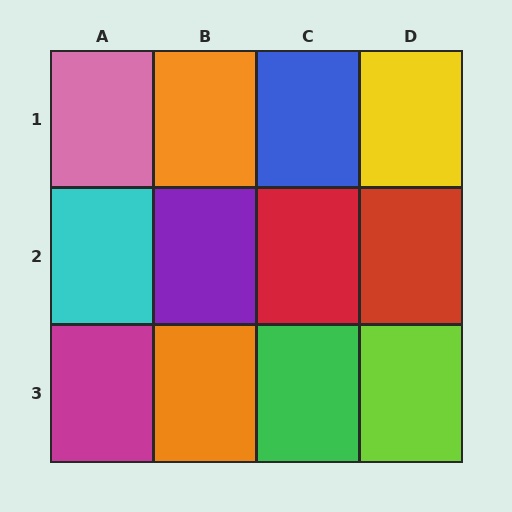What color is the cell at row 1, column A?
Pink.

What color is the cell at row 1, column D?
Yellow.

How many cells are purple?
1 cell is purple.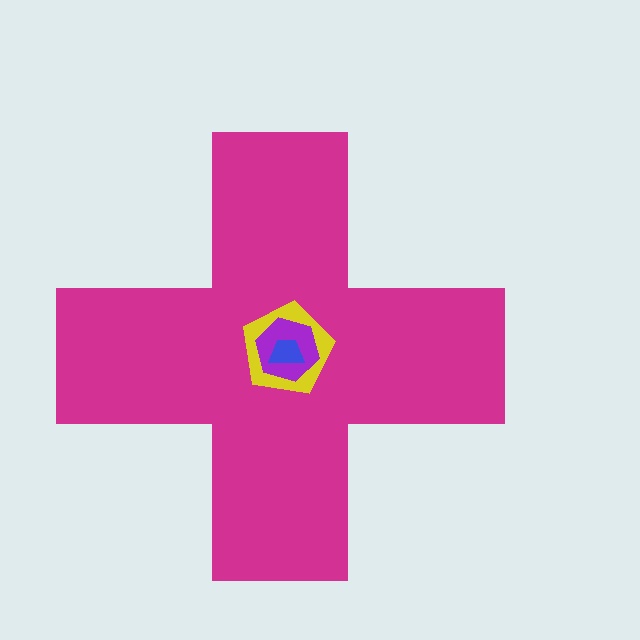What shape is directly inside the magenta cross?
The yellow pentagon.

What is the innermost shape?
The blue trapezoid.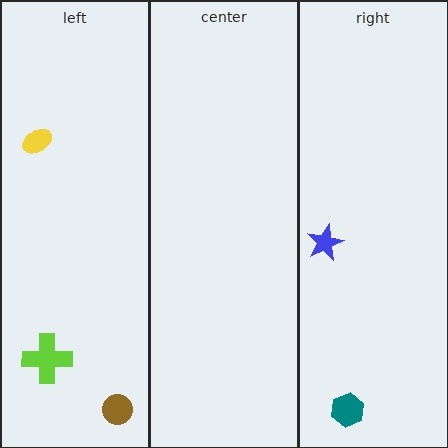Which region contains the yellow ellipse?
The left region.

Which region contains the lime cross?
The left region.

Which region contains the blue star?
The right region.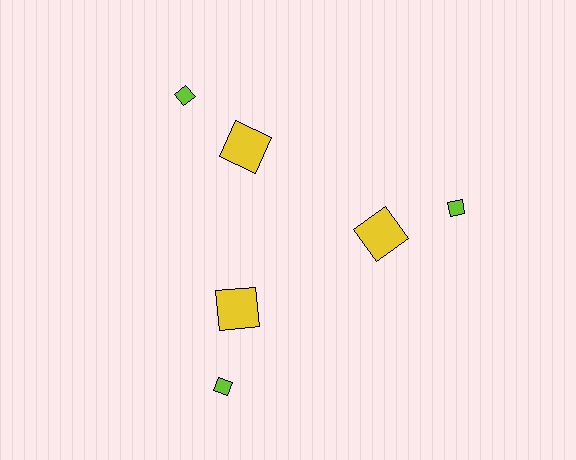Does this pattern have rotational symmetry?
Yes, this pattern has 3-fold rotational symmetry. It looks the same after rotating 120 degrees around the center.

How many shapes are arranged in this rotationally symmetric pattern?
There are 6 shapes, arranged in 3 groups of 2.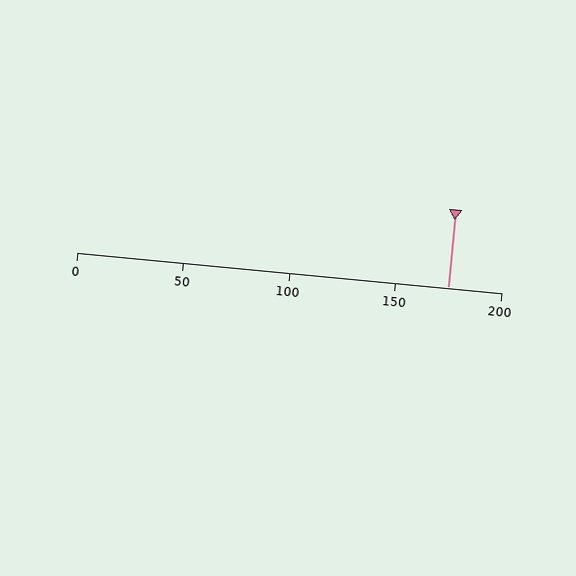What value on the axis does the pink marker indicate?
The marker indicates approximately 175.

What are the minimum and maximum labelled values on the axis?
The axis runs from 0 to 200.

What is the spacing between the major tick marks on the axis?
The major ticks are spaced 50 apart.